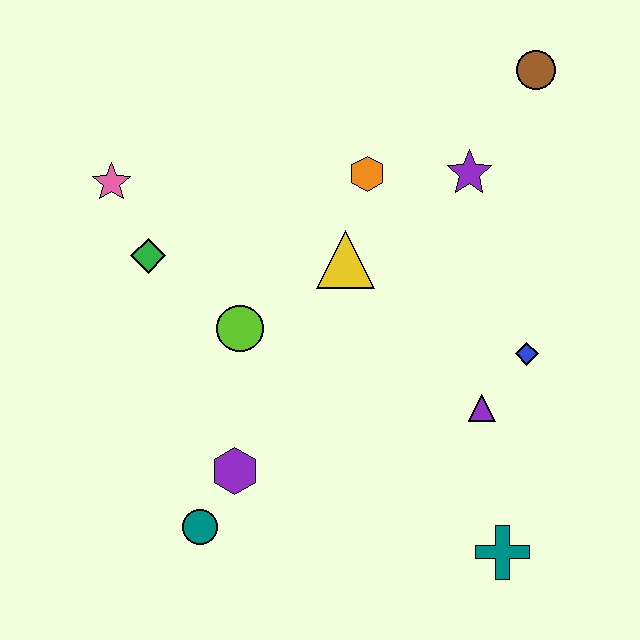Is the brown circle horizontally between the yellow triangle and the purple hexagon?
No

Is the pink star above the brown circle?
No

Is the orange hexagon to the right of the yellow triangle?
Yes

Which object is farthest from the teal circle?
The brown circle is farthest from the teal circle.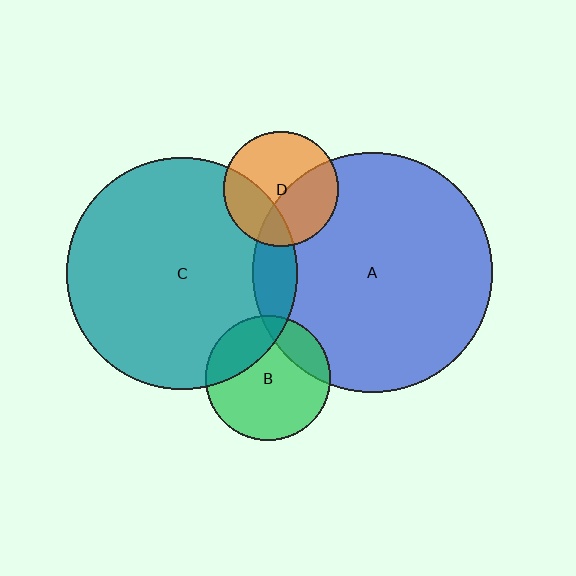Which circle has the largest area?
Circle A (blue).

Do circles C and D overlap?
Yes.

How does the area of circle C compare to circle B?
Approximately 3.5 times.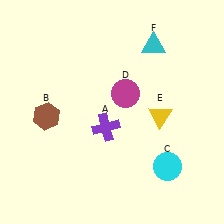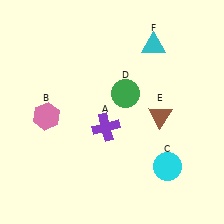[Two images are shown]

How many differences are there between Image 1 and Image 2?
There are 3 differences between the two images.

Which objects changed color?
B changed from brown to pink. D changed from magenta to green. E changed from yellow to brown.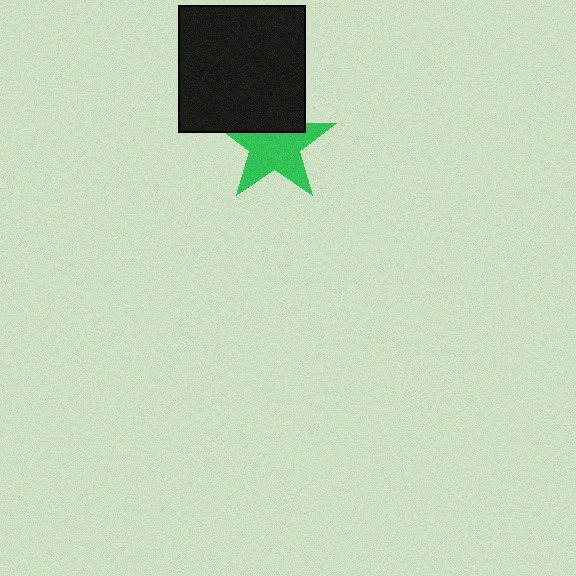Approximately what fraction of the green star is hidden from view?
Roughly 32% of the green star is hidden behind the black square.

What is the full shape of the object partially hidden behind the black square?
The partially hidden object is a green star.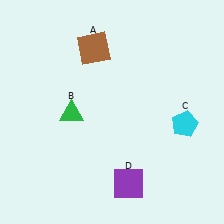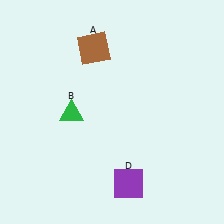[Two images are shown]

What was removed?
The cyan pentagon (C) was removed in Image 2.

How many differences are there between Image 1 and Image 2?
There is 1 difference between the two images.